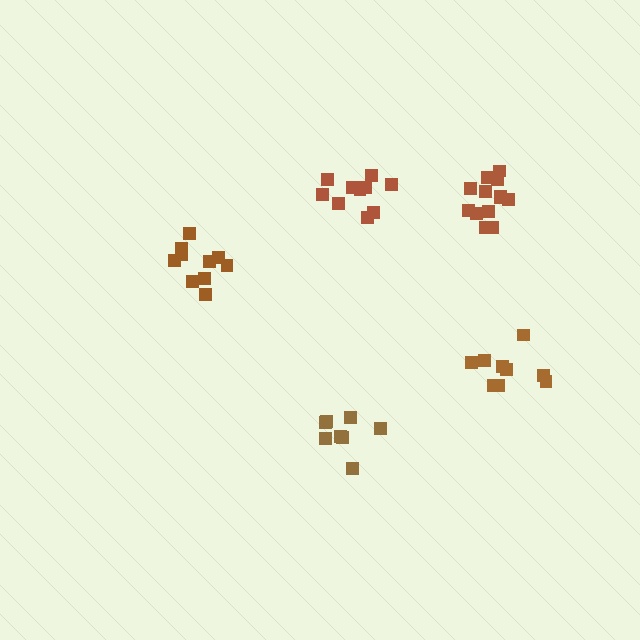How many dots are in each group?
Group 1: 10 dots, Group 2: 8 dots, Group 3: 10 dots, Group 4: 13 dots, Group 5: 9 dots (50 total).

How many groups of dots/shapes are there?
There are 5 groups.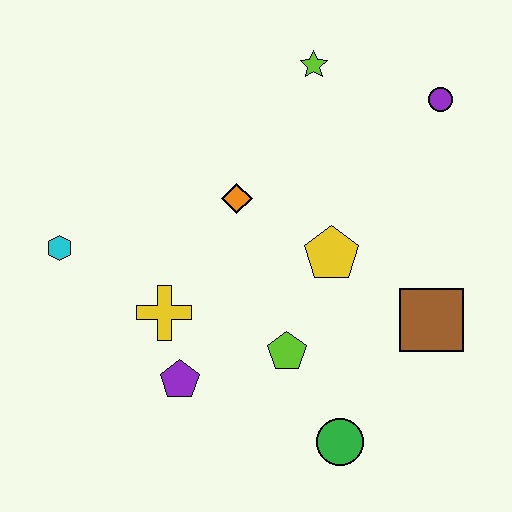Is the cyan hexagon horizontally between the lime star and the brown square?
No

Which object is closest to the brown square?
The yellow pentagon is closest to the brown square.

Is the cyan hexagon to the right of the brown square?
No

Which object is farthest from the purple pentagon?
The purple circle is farthest from the purple pentagon.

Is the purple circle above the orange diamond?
Yes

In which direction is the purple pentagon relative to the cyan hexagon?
The purple pentagon is below the cyan hexagon.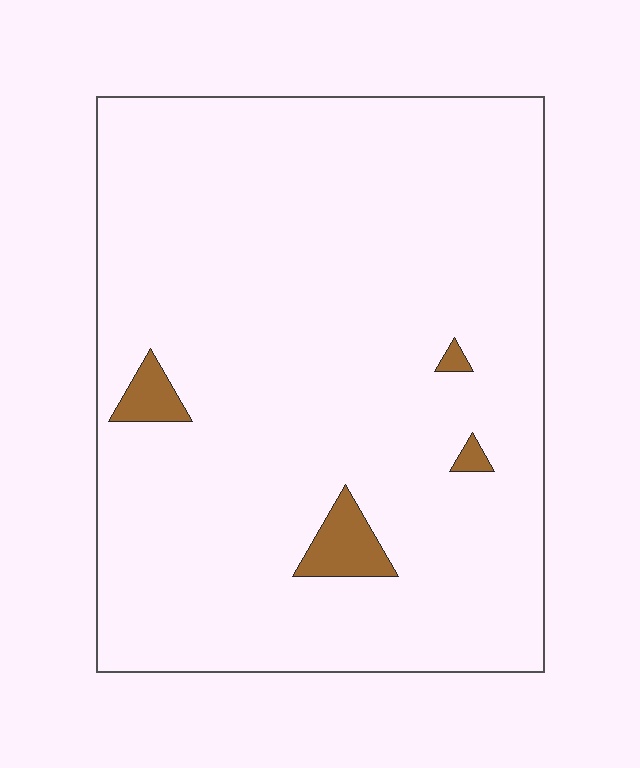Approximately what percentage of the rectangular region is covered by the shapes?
Approximately 5%.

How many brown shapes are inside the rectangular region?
4.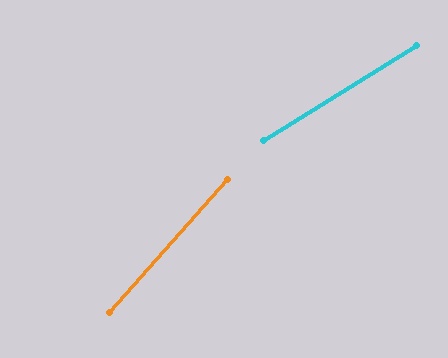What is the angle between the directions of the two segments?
Approximately 17 degrees.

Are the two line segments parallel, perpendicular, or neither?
Neither parallel nor perpendicular — they differ by about 17°.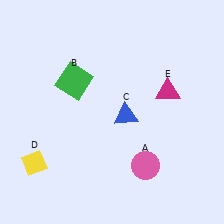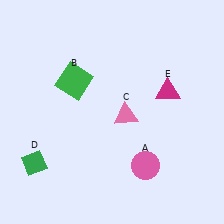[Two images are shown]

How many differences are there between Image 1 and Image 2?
There are 2 differences between the two images.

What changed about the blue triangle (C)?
In Image 1, C is blue. In Image 2, it changed to pink.